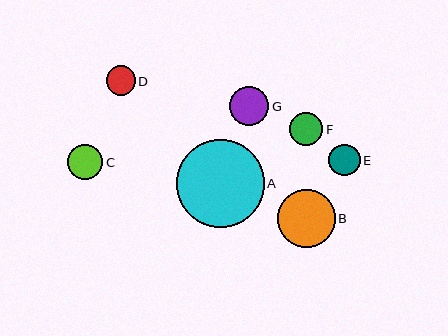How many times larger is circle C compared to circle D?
Circle C is approximately 1.2 times the size of circle D.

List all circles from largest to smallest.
From largest to smallest: A, B, G, C, F, E, D.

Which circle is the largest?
Circle A is the largest with a size of approximately 88 pixels.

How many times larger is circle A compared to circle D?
Circle A is approximately 3.0 times the size of circle D.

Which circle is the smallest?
Circle D is the smallest with a size of approximately 29 pixels.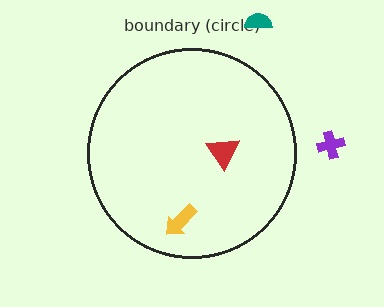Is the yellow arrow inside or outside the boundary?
Inside.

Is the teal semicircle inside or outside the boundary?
Outside.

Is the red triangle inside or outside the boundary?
Inside.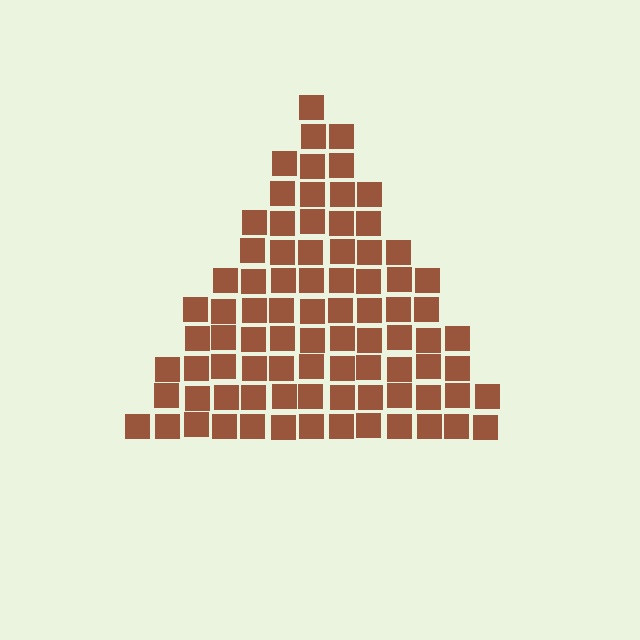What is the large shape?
The large shape is a triangle.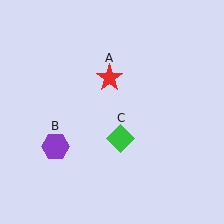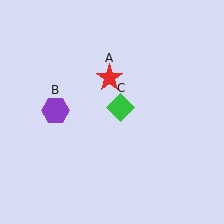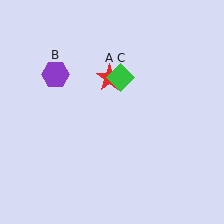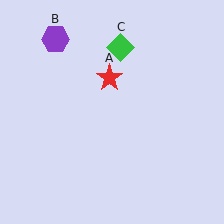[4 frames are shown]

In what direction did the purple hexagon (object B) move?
The purple hexagon (object B) moved up.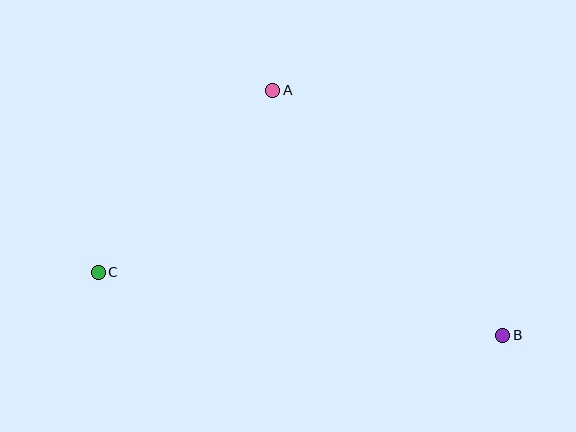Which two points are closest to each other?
Points A and C are closest to each other.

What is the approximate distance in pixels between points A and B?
The distance between A and B is approximately 336 pixels.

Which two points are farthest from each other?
Points B and C are farthest from each other.